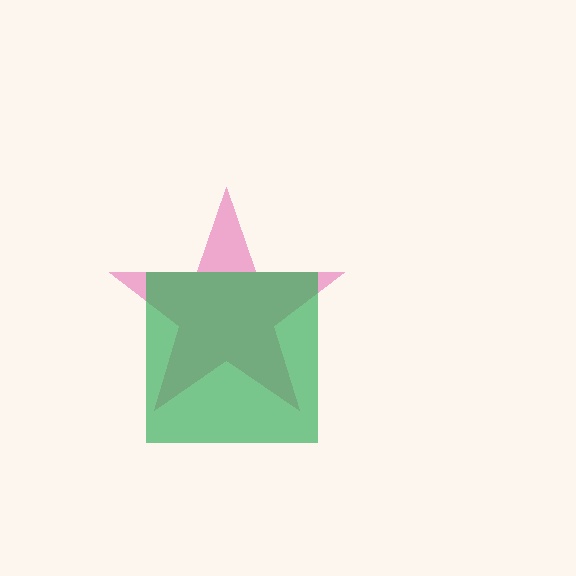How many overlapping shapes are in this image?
There are 2 overlapping shapes in the image.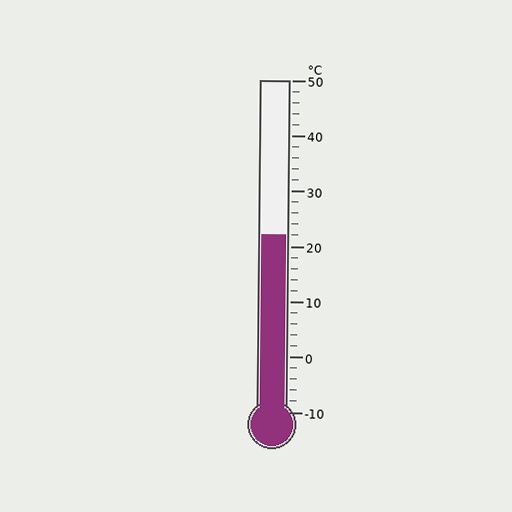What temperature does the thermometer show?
The thermometer shows approximately 22°C.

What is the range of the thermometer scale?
The thermometer scale ranges from -10°C to 50°C.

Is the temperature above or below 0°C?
The temperature is above 0°C.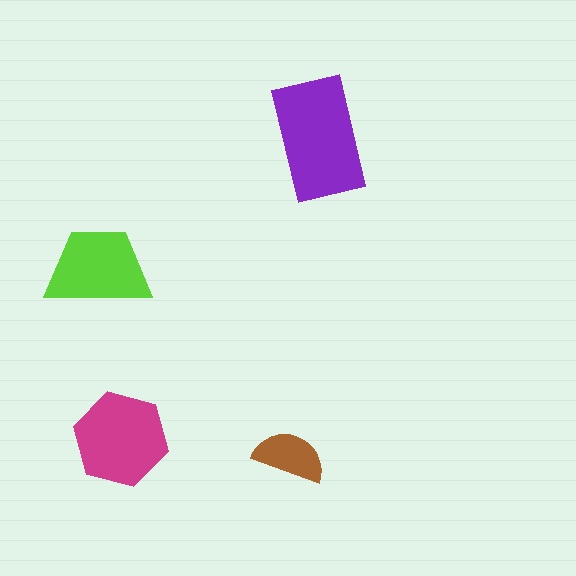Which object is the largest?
The purple rectangle.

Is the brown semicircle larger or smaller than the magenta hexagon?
Smaller.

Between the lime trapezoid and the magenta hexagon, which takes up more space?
The magenta hexagon.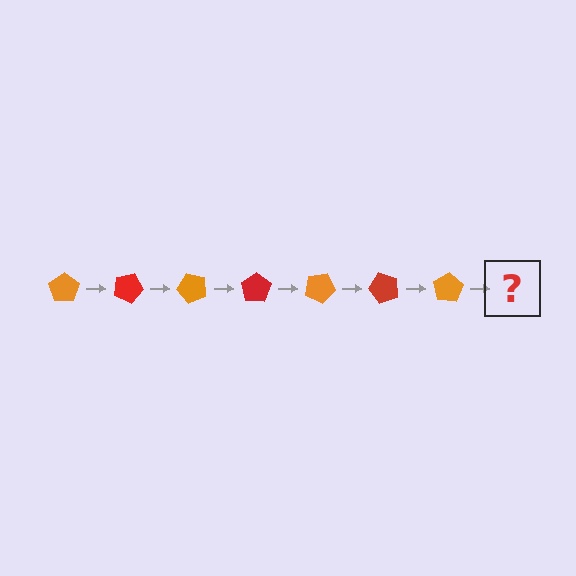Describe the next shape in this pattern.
It should be a red pentagon, rotated 175 degrees from the start.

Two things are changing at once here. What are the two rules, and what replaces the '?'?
The two rules are that it rotates 25 degrees each step and the color cycles through orange and red. The '?' should be a red pentagon, rotated 175 degrees from the start.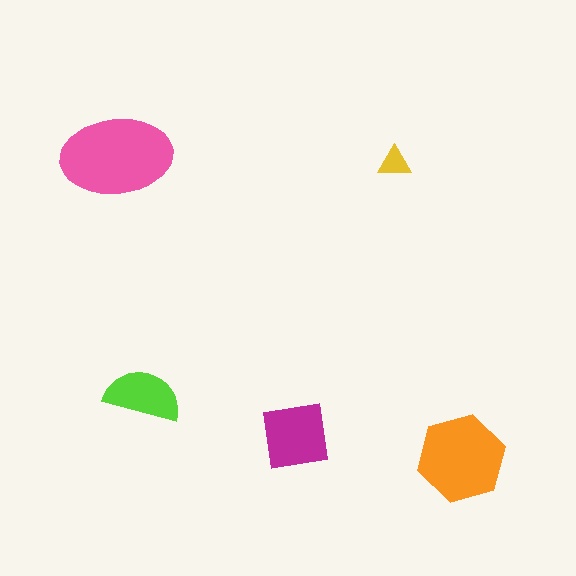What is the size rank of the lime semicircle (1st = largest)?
4th.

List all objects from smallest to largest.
The yellow triangle, the lime semicircle, the magenta square, the orange hexagon, the pink ellipse.